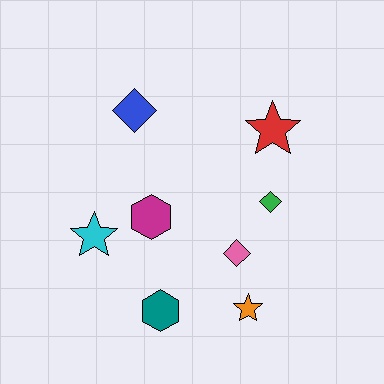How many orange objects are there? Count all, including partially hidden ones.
There is 1 orange object.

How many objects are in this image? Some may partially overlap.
There are 8 objects.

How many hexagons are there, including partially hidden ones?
There are 2 hexagons.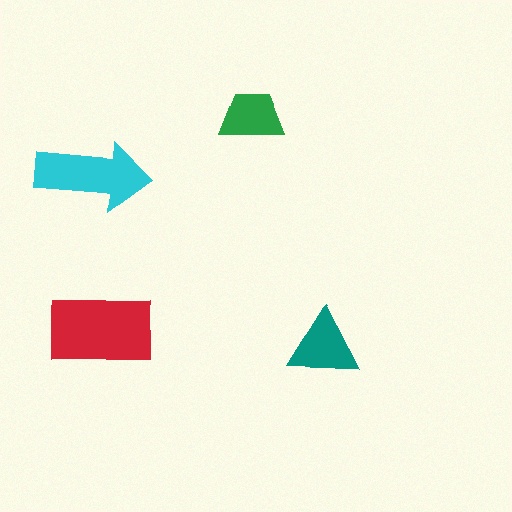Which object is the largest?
The red rectangle.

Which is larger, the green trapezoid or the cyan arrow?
The cyan arrow.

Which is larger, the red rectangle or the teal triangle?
The red rectangle.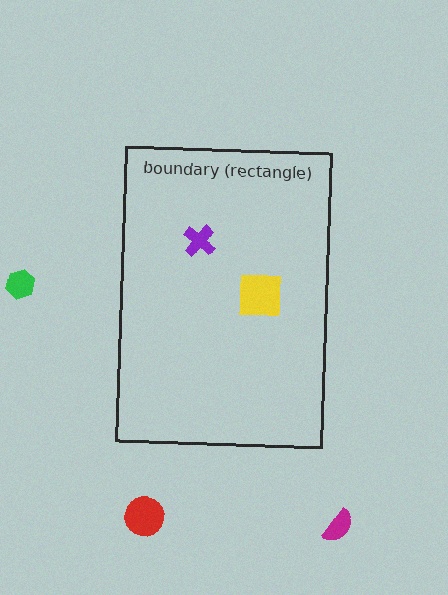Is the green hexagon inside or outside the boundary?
Outside.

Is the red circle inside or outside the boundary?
Outside.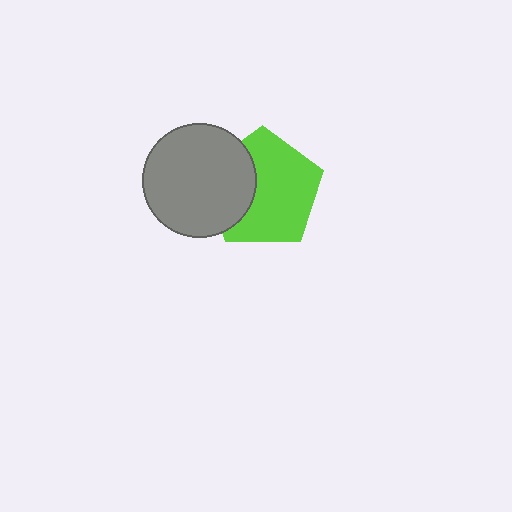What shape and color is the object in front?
The object in front is a gray circle.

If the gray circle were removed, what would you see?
You would see the complete lime pentagon.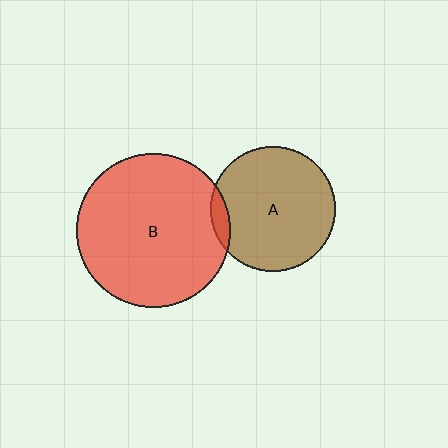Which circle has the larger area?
Circle B (red).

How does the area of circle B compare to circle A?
Approximately 1.5 times.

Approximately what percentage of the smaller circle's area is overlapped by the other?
Approximately 5%.